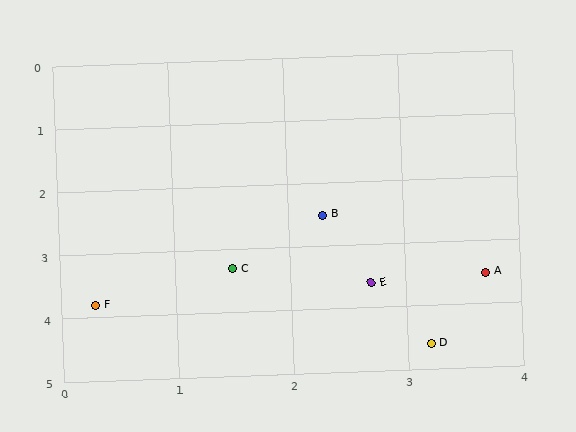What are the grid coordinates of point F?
Point F is at approximately (0.3, 3.8).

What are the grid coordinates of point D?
Point D is at approximately (3.2, 4.6).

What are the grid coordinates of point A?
Point A is at approximately (3.7, 3.5).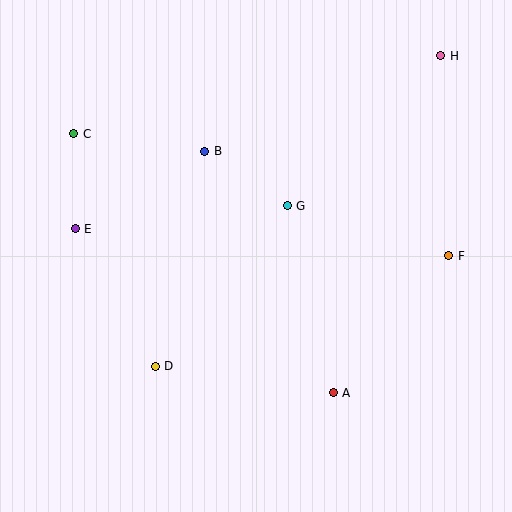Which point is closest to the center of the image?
Point G at (287, 206) is closest to the center.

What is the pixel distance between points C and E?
The distance between C and E is 95 pixels.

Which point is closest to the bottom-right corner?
Point A is closest to the bottom-right corner.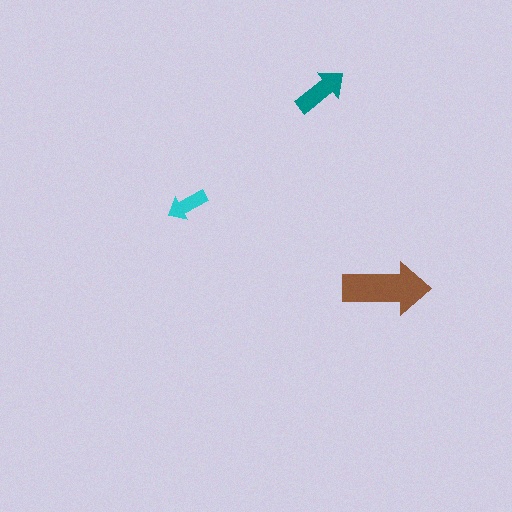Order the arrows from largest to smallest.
the brown one, the teal one, the cyan one.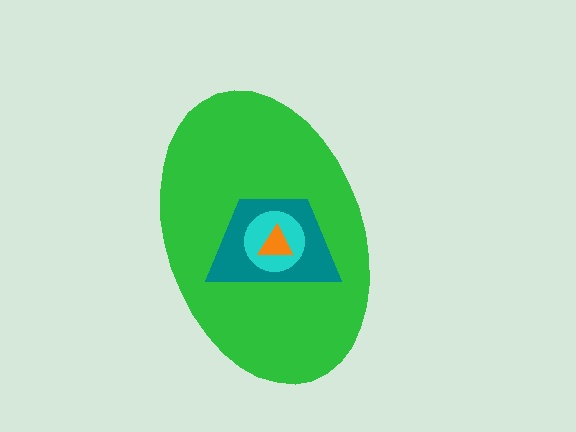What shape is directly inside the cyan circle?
The orange triangle.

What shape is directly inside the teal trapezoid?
The cyan circle.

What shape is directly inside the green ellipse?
The teal trapezoid.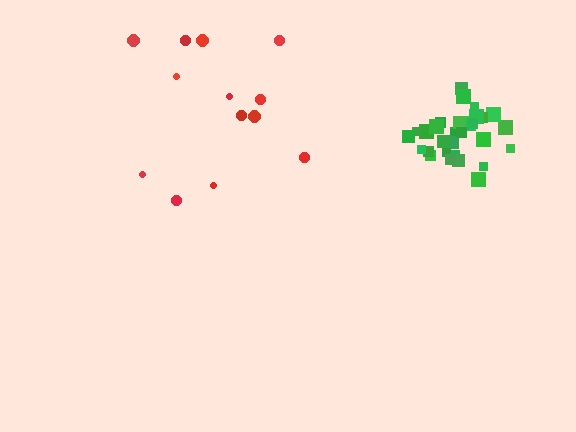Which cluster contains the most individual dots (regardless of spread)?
Green (31).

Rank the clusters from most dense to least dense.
green, red.